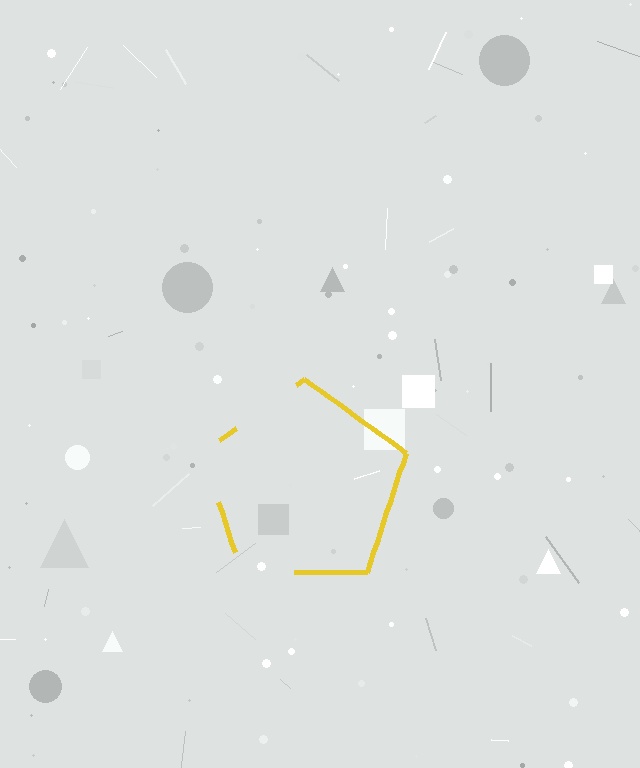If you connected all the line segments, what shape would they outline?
They would outline a pentagon.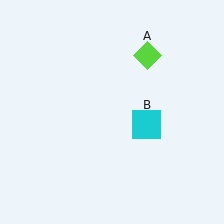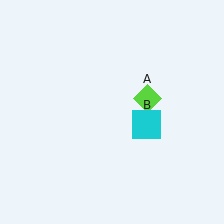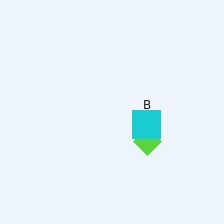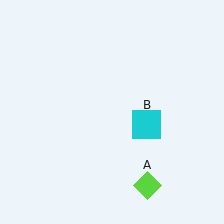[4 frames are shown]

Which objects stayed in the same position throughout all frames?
Cyan square (object B) remained stationary.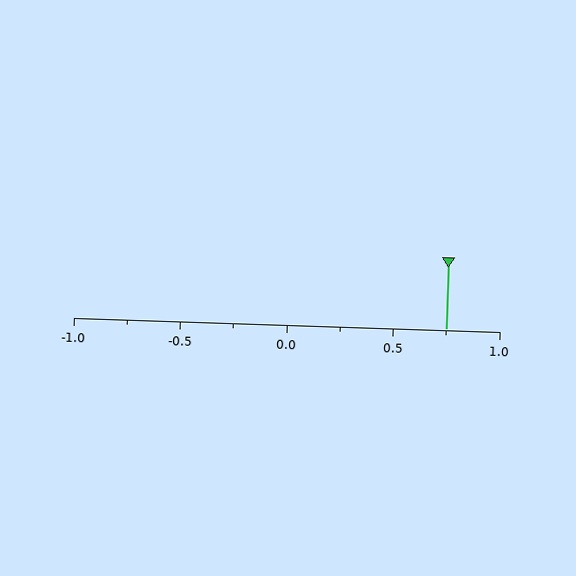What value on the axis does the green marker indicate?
The marker indicates approximately 0.75.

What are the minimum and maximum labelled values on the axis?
The axis runs from -1.0 to 1.0.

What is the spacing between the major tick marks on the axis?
The major ticks are spaced 0.5 apart.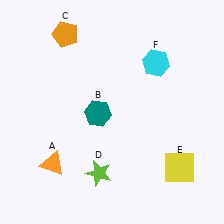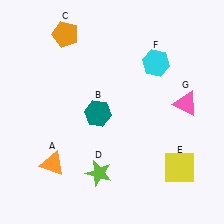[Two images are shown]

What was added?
A pink triangle (G) was added in Image 2.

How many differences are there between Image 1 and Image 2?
There is 1 difference between the two images.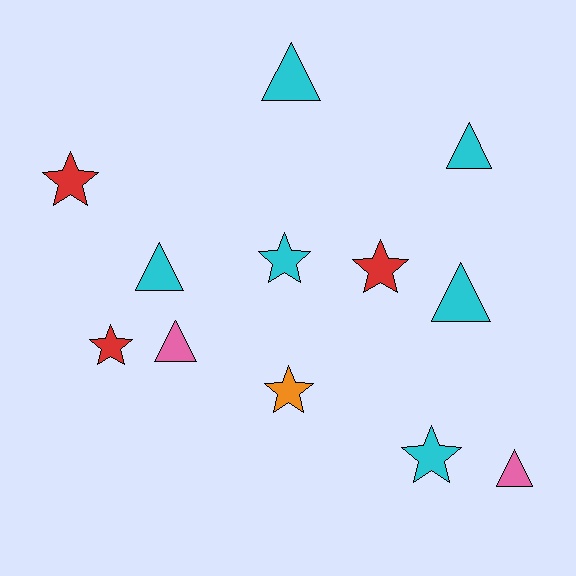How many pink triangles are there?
There are 2 pink triangles.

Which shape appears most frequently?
Triangle, with 6 objects.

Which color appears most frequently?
Cyan, with 6 objects.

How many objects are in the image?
There are 12 objects.